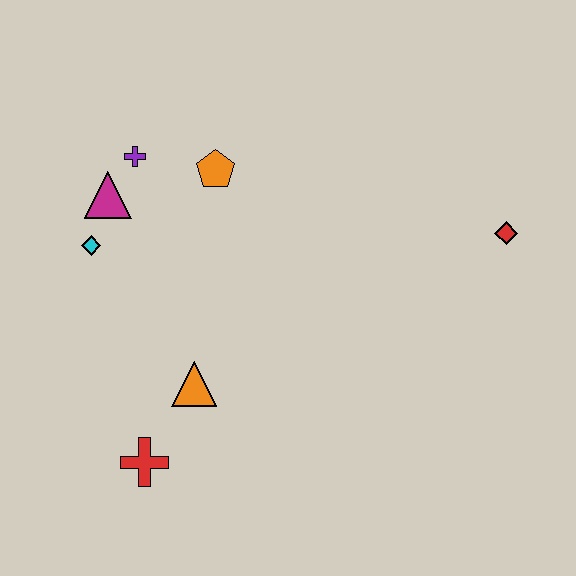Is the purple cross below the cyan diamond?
No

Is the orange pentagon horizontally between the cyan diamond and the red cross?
No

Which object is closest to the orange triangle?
The red cross is closest to the orange triangle.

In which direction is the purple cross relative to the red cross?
The purple cross is above the red cross.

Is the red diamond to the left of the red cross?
No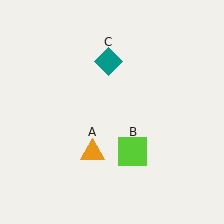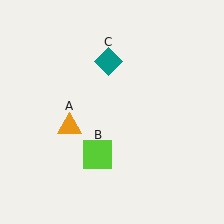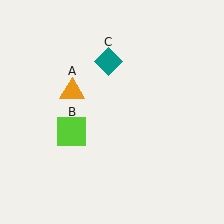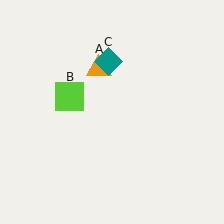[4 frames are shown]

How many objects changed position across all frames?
2 objects changed position: orange triangle (object A), lime square (object B).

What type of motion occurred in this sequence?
The orange triangle (object A), lime square (object B) rotated clockwise around the center of the scene.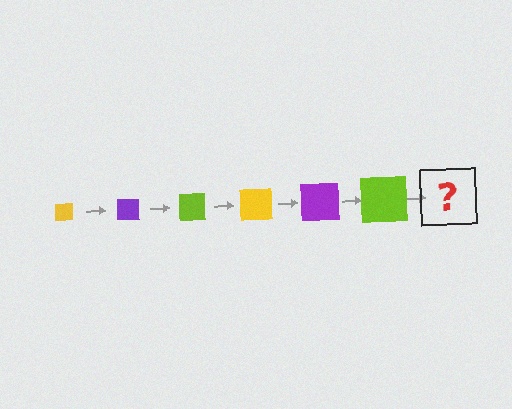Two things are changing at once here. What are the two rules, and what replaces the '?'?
The two rules are that the square grows larger each step and the color cycles through yellow, purple, and lime. The '?' should be a yellow square, larger than the previous one.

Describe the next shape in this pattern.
It should be a yellow square, larger than the previous one.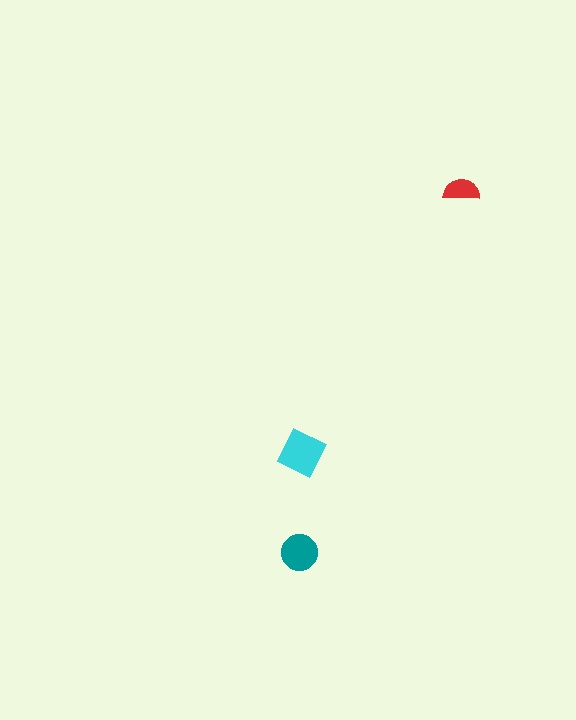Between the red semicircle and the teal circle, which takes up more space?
The teal circle.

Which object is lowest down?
The teal circle is bottommost.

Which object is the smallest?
The red semicircle.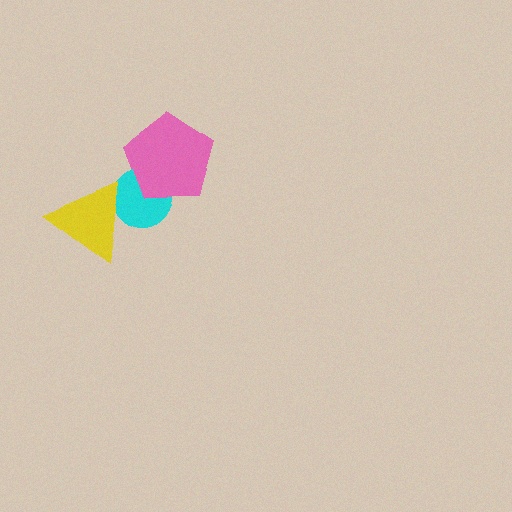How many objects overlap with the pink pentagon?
1 object overlaps with the pink pentagon.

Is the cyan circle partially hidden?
Yes, it is partially covered by another shape.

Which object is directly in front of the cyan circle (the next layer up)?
The pink pentagon is directly in front of the cyan circle.